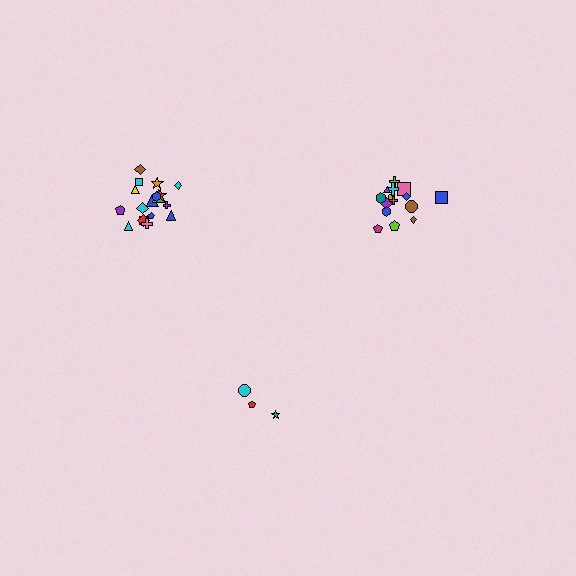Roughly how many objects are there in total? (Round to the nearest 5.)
Roughly 35 objects in total.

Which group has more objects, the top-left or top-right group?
The top-left group.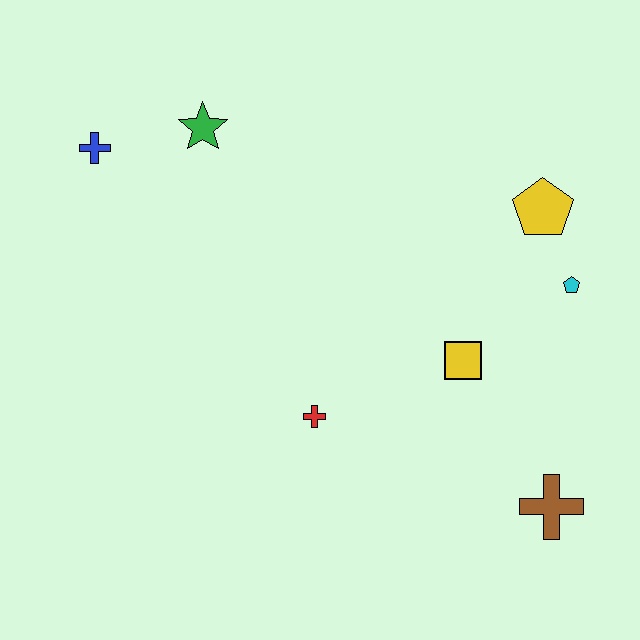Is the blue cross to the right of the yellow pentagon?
No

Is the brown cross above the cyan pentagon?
No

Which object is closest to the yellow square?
The cyan pentagon is closest to the yellow square.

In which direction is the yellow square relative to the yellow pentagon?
The yellow square is below the yellow pentagon.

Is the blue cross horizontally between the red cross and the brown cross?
No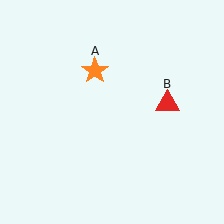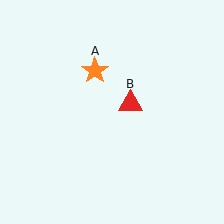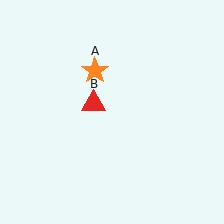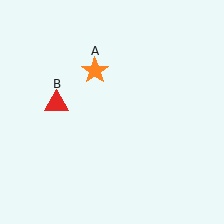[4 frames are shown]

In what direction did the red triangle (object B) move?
The red triangle (object B) moved left.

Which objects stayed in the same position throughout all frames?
Orange star (object A) remained stationary.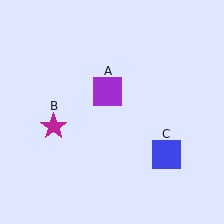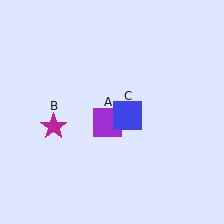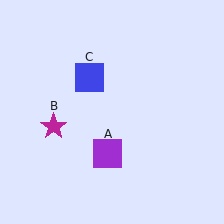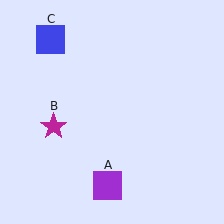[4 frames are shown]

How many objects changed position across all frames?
2 objects changed position: purple square (object A), blue square (object C).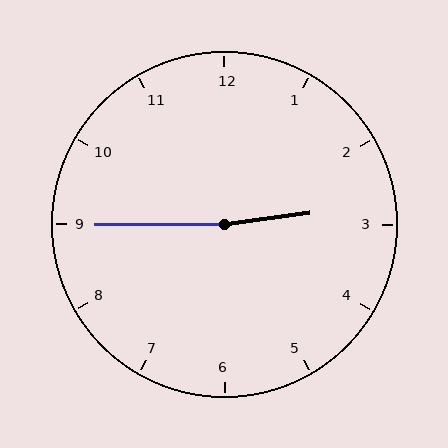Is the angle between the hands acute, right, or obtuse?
It is obtuse.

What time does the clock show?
2:45.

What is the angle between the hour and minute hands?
Approximately 172 degrees.